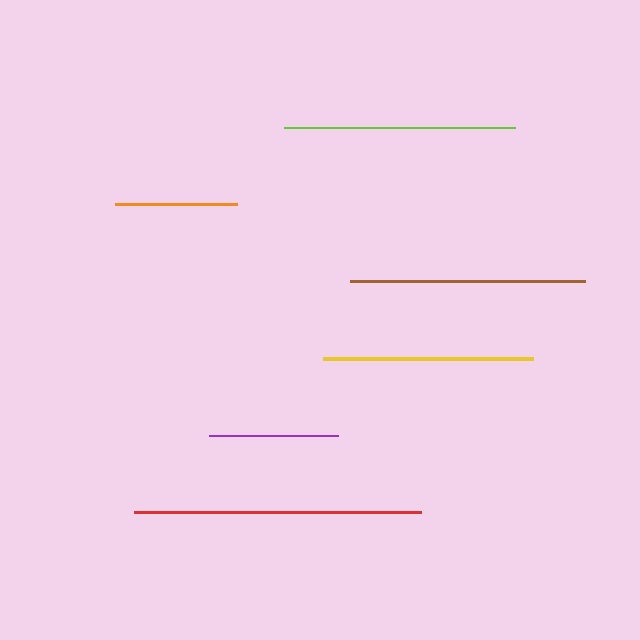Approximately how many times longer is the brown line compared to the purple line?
The brown line is approximately 1.8 times the length of the purple line.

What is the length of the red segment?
The red segment is approximately 287 pixels long.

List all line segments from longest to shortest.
From longest to shortest: red, brown, lime, yellow, purple, orange.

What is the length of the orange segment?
The orange segment is approximately 121 pixels long.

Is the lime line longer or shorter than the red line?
The red line is longer than the lime line.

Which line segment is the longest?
The red line is the longest at approximately 287 pixels.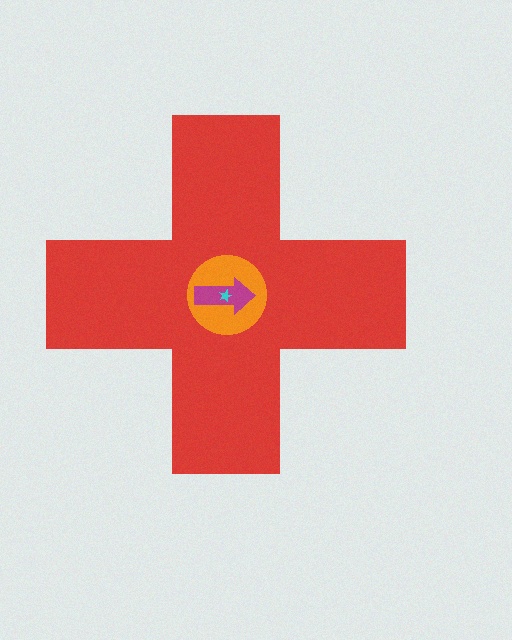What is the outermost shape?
The red cross.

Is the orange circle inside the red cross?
Yes.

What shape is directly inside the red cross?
The orange circle.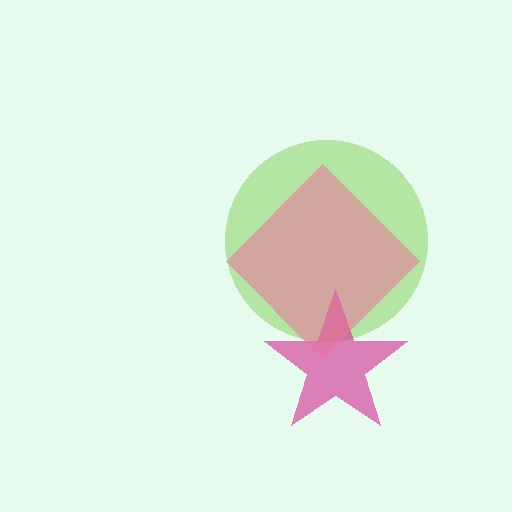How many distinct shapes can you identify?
There are 3 distinct shapes: a lime circle, a magenta star, a pink diamond.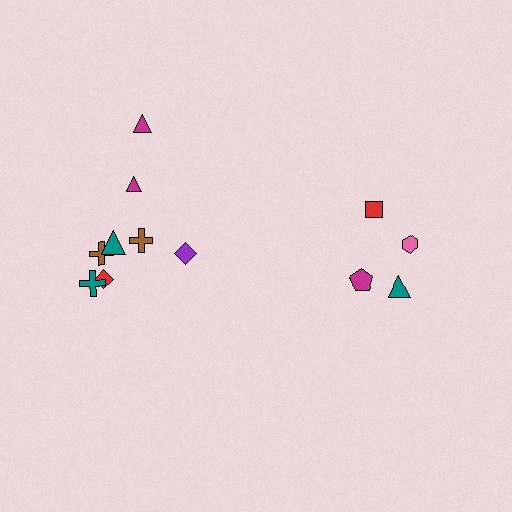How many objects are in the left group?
There are 8 objects.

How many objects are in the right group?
There are 4 objects.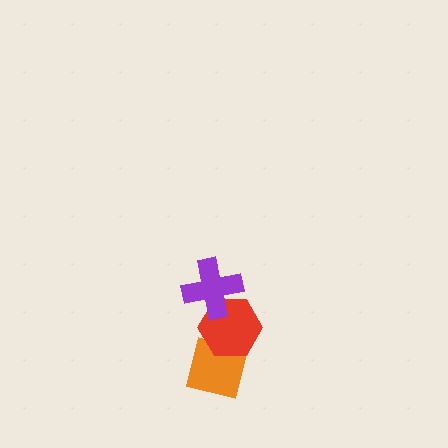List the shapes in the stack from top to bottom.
From top to bottom: the purple cross, the red hexagon, the orange square.